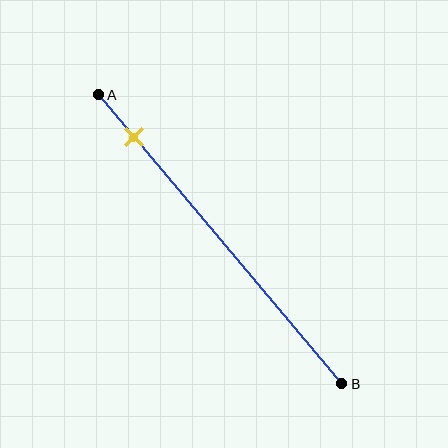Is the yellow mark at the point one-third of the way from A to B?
No, the mark is at about 15% from A, not at the 33% one-third point.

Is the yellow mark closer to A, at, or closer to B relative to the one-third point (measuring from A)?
The yellow mark is closer to point A than the one-third point of segment AB.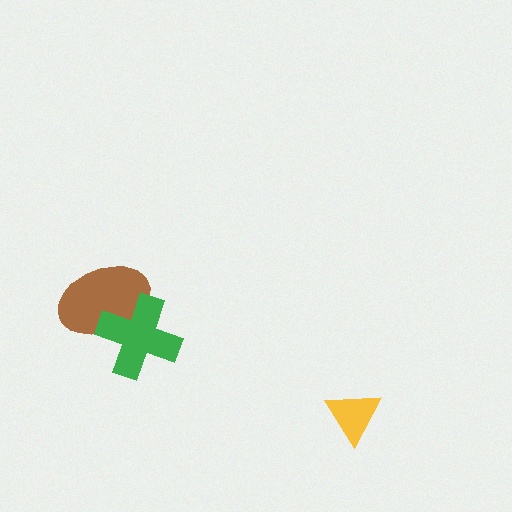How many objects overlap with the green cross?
1 object overlaps with the green cross.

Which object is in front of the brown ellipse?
The green cross is in front of the brown ellipse.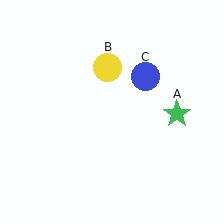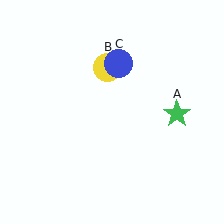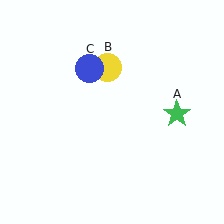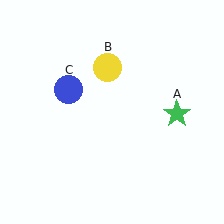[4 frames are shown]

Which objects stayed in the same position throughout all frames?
Green star (object A) and yellow circle (object B) remained stationary.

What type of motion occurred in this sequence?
The blue circle (object C) rotated counterclockwise around the center of the scene.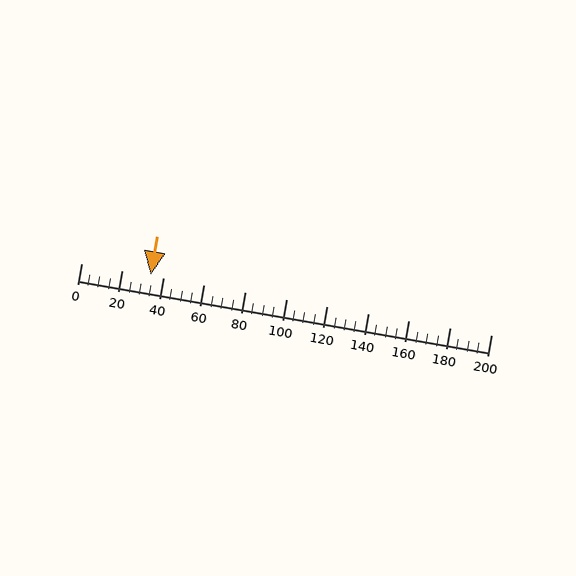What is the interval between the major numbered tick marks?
The major tick marks are spaced 20 units apart.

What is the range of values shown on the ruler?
The ruler shows values from 0 to 200.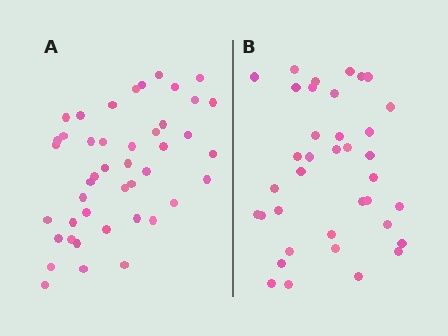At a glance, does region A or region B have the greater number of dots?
Region A (the left region) has more dots.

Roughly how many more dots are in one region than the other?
Region A has roughly 8 or so more dots than region B.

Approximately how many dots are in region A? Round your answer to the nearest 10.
About 40 dots. (The exact count is 44, which rounds to 40.)